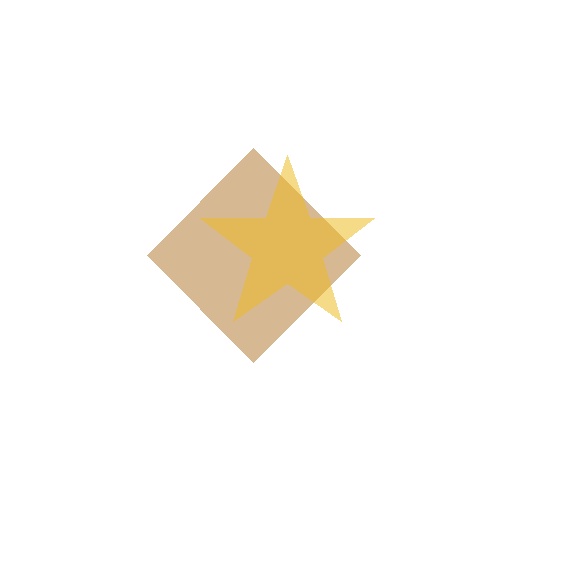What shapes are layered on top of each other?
The layered shapes are: a brown diamond, a yellow star.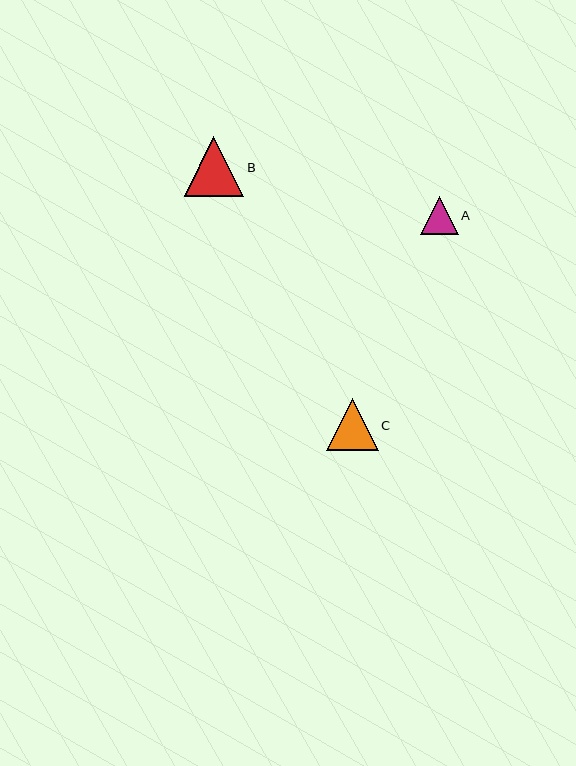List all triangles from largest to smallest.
From largest to smallest: B, C, A.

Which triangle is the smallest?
Triangle A is the smallest with a size of approximately 37 pixels.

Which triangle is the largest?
Triangle B is the largest with a size of approximately 59 pixels.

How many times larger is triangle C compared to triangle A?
Triangle C is approximately 1.4 times the size of triangle A.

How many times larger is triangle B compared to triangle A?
Triangle B is approximately 1.6 times the size of triangle A.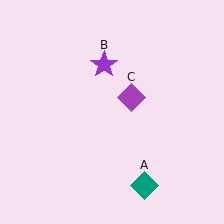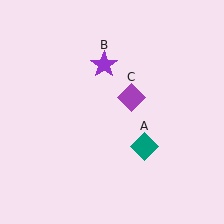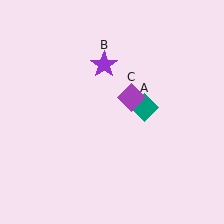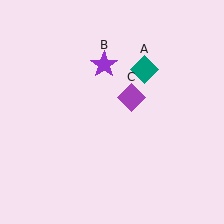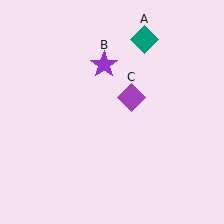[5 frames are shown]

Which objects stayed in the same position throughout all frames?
Purple star (object B) and purple diamond (object C) remained stationary.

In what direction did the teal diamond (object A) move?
The teal diamond (object A) moved up.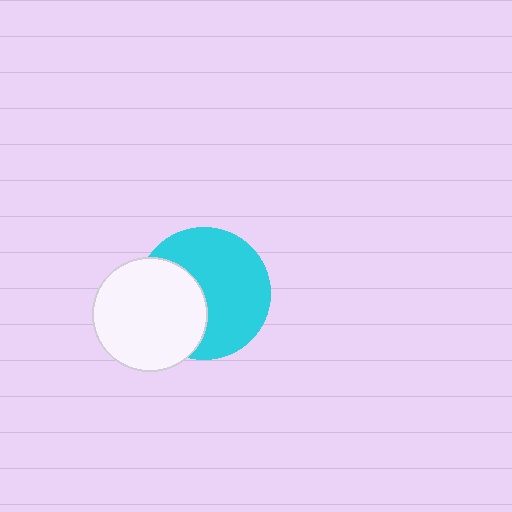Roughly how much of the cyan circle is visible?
About half of it is visible (roughly 63%).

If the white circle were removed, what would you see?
You would see the complete cyan circle.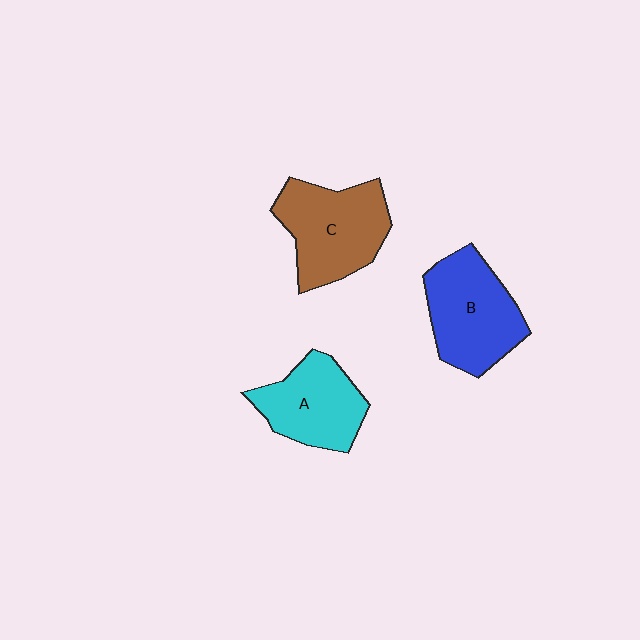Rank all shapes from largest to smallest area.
From largest to smallest: C (brown), B (blue), A (cyan).